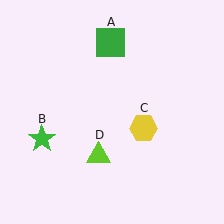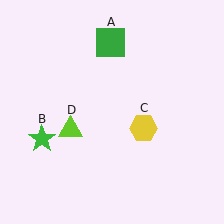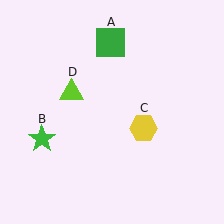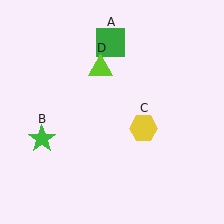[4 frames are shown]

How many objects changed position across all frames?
1 object changed position: lime triangle (object D).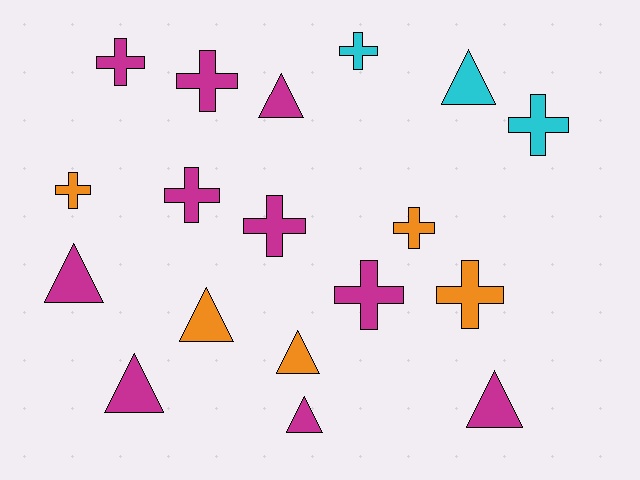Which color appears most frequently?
Magenta, with 10 objects.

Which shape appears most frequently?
Cross, with 10 objects.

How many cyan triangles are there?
There is 1 cyan triangle.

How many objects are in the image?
There are 18 objects.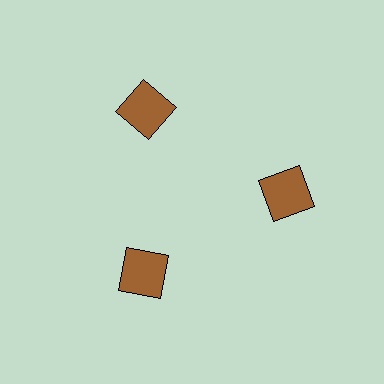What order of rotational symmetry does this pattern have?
This pattern has 3-fold rotational symmetry.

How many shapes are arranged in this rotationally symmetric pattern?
There are 3 shapes, arranged in 3 groups of 1.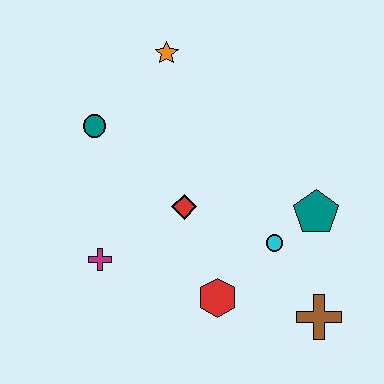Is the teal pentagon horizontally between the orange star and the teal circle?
No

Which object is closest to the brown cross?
The cyan circle is closest to the brown cross.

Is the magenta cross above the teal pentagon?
No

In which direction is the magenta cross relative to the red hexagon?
The magenta cross is to the left of the red hexagon.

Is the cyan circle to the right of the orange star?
Yes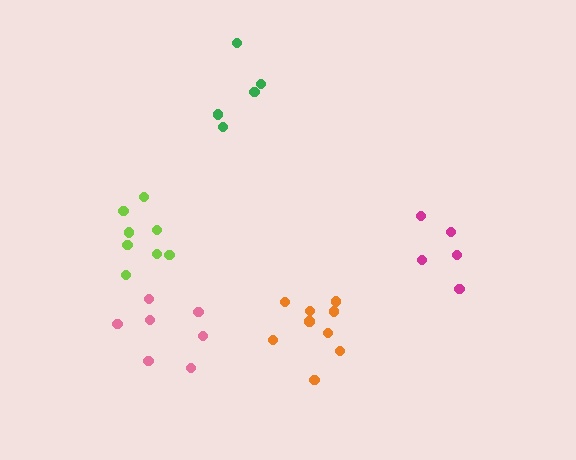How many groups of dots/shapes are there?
There are 5 groups.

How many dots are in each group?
Group 1: 8 dots, Group 2: 6 dots, Group 3: 7 dots, Group 4: 9 dots, Group 5: 5 dots (35 total).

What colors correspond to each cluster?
The clusters are colored: lime, green, pink, orange, magenta.